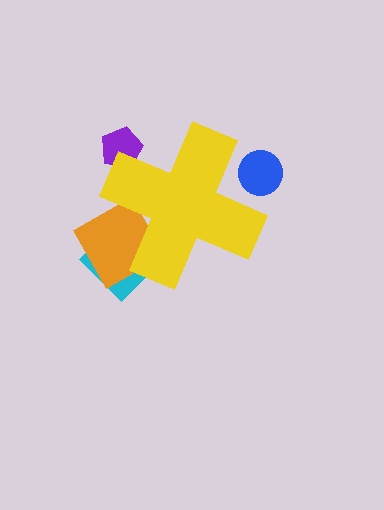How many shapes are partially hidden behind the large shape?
4 shapes are partially hidden.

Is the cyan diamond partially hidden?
Yes, the cyan diamond is partially hidden behind the yellow cross.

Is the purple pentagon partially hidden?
Yes, the purple pentagon is partially hidden behind the yellow cross.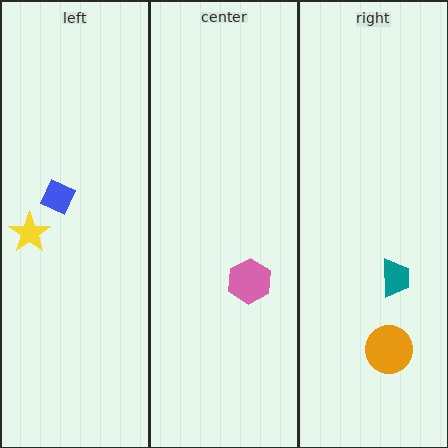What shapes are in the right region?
The teal trapezoid, the orange circle.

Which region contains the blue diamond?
The left region.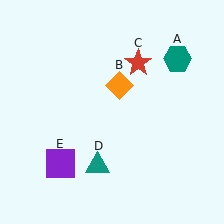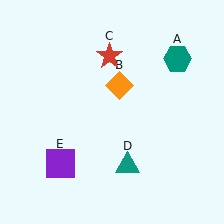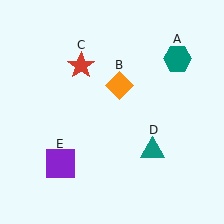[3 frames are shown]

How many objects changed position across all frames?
2 objects changed position: red star (object C), teal triangle (object D).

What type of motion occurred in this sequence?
The red star (object C), teal triangle (object D) rotated counterclockwise around the center of the scene.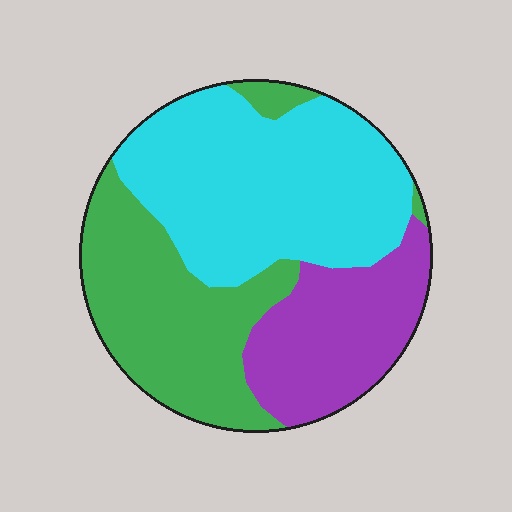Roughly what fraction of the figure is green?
Green covers 33% of the figure.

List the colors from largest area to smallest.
From largest to smallest: cyan, green, purple.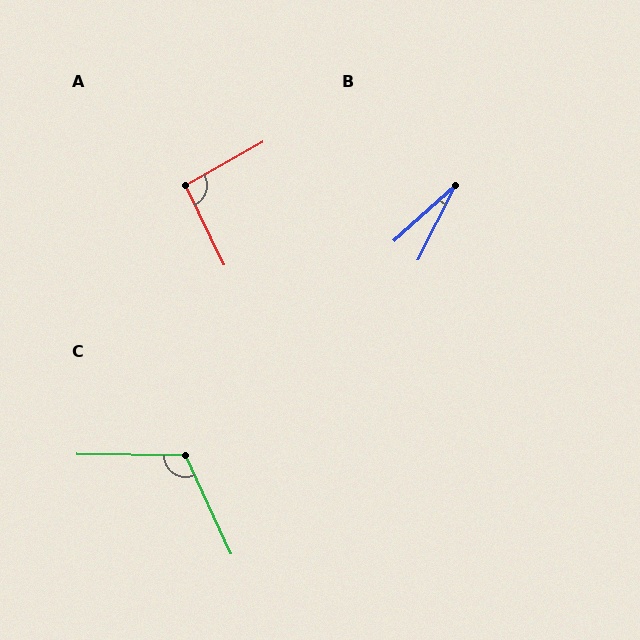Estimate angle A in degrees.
Approximately 94 degrees.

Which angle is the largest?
C, at approximately 115 degrees.